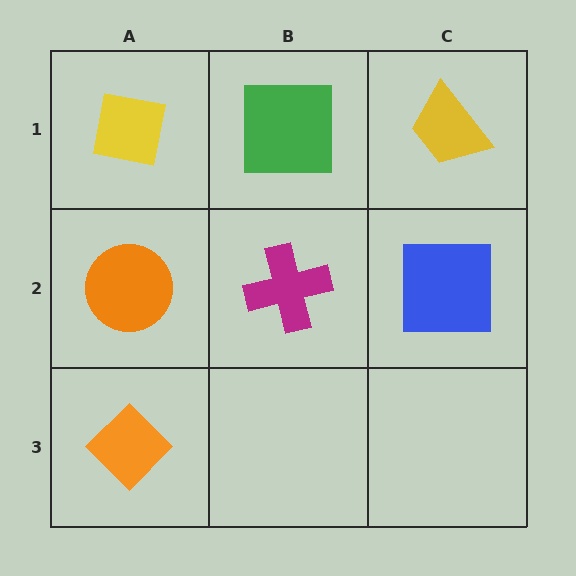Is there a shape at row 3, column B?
No, that cell is empty.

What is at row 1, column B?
A green square.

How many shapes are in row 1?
3 shapes.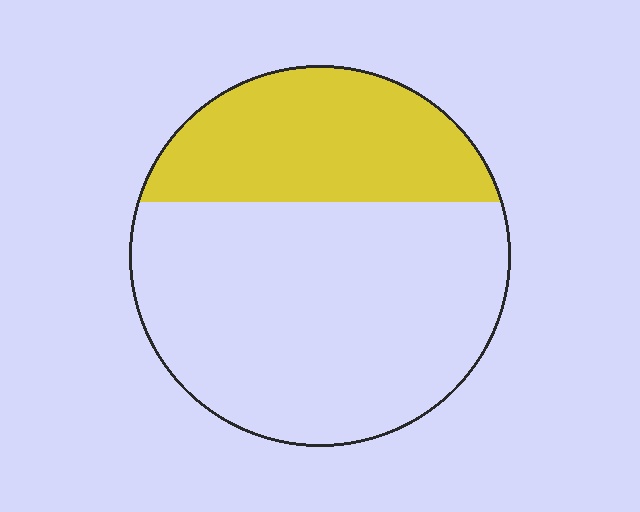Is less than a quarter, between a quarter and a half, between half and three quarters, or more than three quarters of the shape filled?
Between a quarter and a half.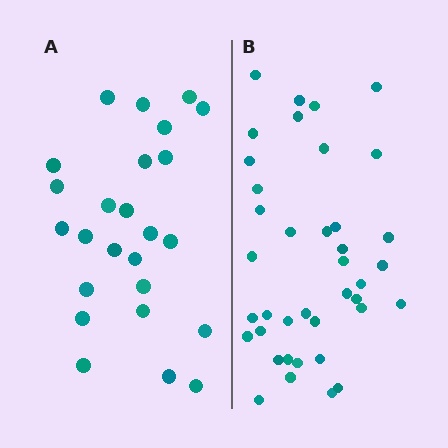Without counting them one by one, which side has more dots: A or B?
Region B (the right region) has more dots.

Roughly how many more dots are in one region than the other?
Region B has approximately 15 more dots than region A.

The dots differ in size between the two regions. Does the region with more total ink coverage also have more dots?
No. Region A has more total ink coverage because its dots are larger, but region B actually contains more individual dots. Total area can be misleading — the number of items is what matters here.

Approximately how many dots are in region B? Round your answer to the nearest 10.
About 40 dots. (The exact count is 39, which rounds to 40.)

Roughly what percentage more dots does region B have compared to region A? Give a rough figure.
About 55% more.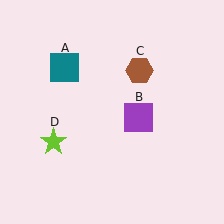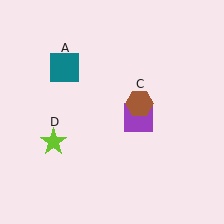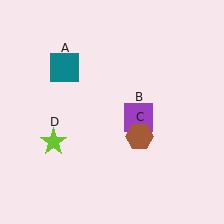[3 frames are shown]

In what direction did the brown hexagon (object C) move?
The brown hexagon (object C) moved down.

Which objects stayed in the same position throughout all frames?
Teal square (object A) and purple square (object B) and lime star (object D) remained stationary.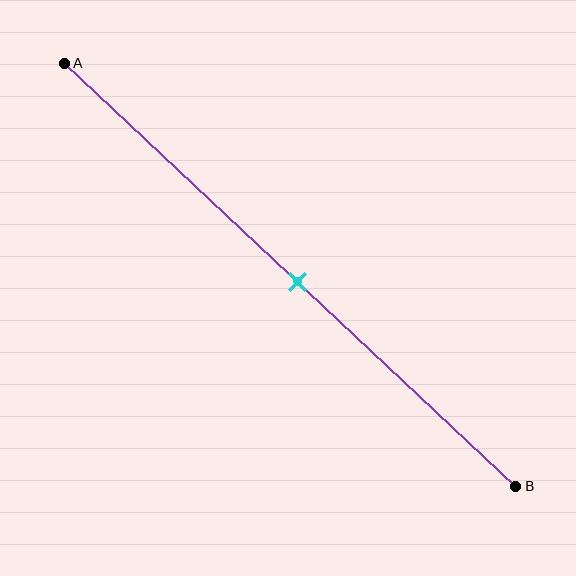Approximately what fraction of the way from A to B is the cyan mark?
The cyan mark is approximately 50% of the way from A to B.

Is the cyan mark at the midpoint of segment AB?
Yes, the mark is approximately at the midpoint.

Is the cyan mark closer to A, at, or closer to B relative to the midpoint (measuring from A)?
The cyan mark is approximately at the midpoint of segment AB.